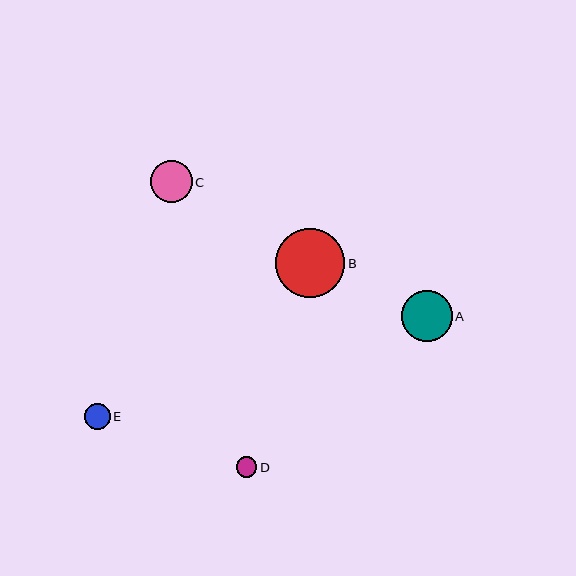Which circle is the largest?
Circle B is the largest with a size of approximately 69 pixels.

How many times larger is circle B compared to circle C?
Circle B is approximately 1.6 times the size of circle C.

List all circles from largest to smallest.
From largest to smallest: B, A, C, E, D.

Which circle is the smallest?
Circle D is the smallest with a size of approximately 21 pixels.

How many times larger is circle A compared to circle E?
Circle A is approximately 2.0 times the size of circle E.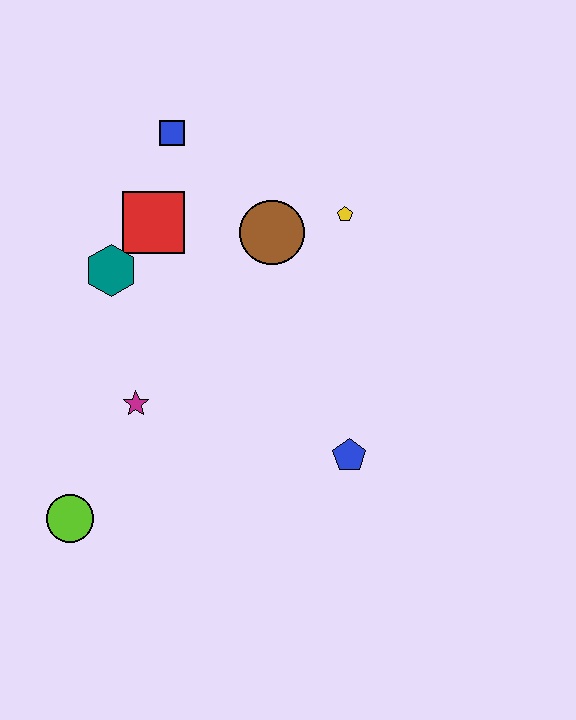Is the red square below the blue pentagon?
No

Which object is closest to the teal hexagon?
The red square is closest to the teal hexagon.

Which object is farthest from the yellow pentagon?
The lime circle is farthest from the yellow pentagon.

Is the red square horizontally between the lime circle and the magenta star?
No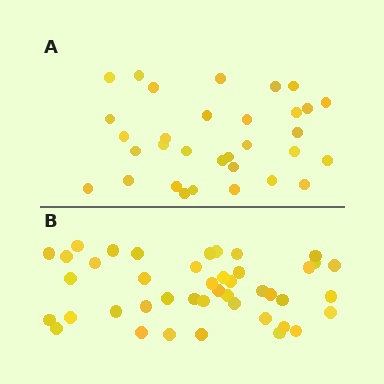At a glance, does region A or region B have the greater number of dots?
Region B (the bottom region) has more dots.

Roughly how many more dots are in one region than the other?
Region B has roughly 12 or so more dots than region A.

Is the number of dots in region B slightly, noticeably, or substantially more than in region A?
Region B has noticeably more, but not dramatically so. The ratio is roughly 1.3 to 1.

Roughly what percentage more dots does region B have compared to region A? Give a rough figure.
About 35% more.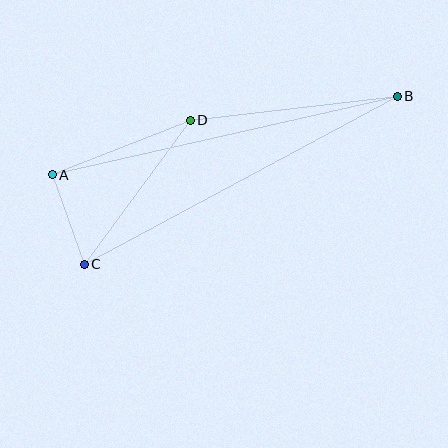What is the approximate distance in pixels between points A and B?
The distance between A and B is approximately 354 pixels.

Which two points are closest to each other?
Points A and C are closest to each other.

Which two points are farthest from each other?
Points B and C are farthest from each other.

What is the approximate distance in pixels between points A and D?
The distance between A and D is approximately 149 pixels.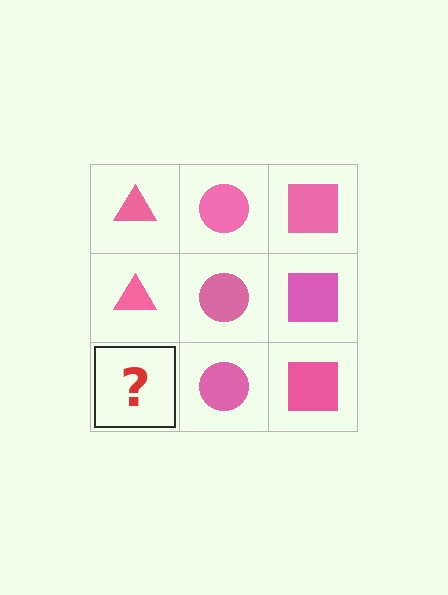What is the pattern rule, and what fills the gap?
The rule is that each column has a consistent shape. The gap should be filled with a pink triangle.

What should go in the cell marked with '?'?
The missing cell should contain a pink triangle.